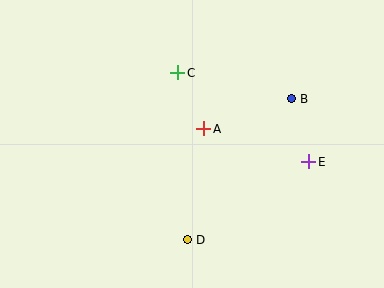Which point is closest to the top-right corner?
Point B is closest to the top-right corner.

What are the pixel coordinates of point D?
Point D is at (187, 240).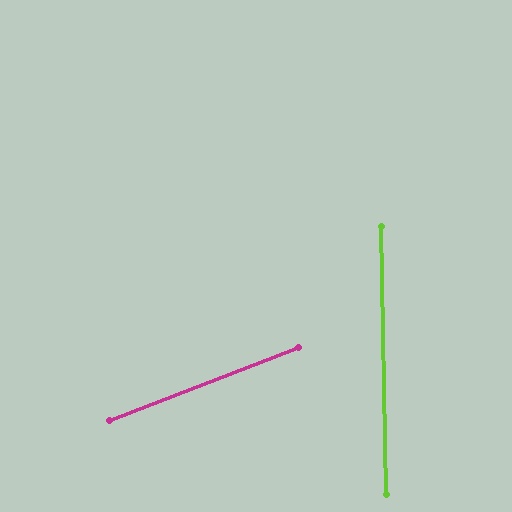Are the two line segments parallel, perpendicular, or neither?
Neither parallel nor perpendicular — they differ by about 70°.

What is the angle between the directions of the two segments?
Approximately 70 degrees.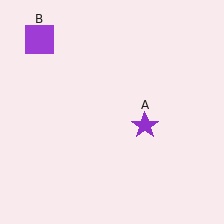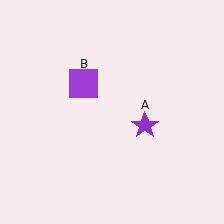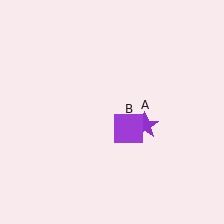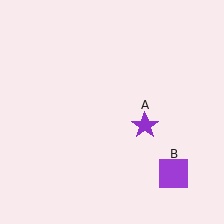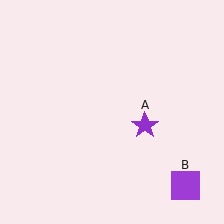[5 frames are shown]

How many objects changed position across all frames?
1 object changed position: purple square (object B).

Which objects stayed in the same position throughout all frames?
Purple star (object A) remained stationary.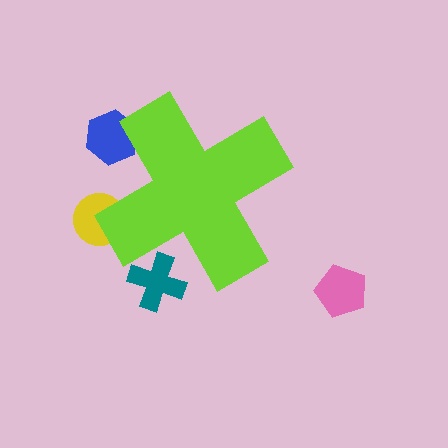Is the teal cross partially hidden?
Yes, the teal cross is partially hidden behind the lime cross.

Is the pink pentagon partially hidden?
No, the pink pentagon is fully visible.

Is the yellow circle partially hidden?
Yes, the yellow circle is partially hidden behind the lime cross.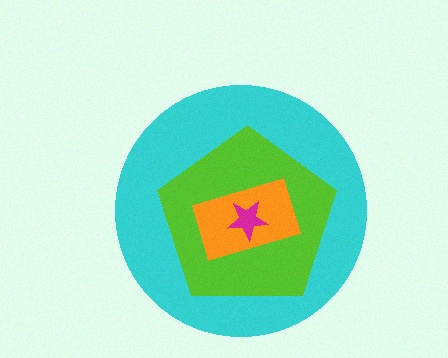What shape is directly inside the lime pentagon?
The orange rectangle.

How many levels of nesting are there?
4.